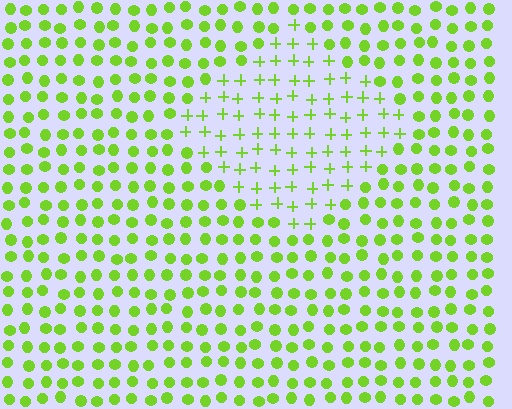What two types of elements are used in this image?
The image uses plus signs inside the diamond region and circles outside it.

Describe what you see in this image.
The image is filled with small lime elements arranged in a uniform grid. A diamond-shaped region contains plus signs, while the surrounding area contains circles. The boundary is defined purely by the change in element shape.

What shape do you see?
I see a diamond.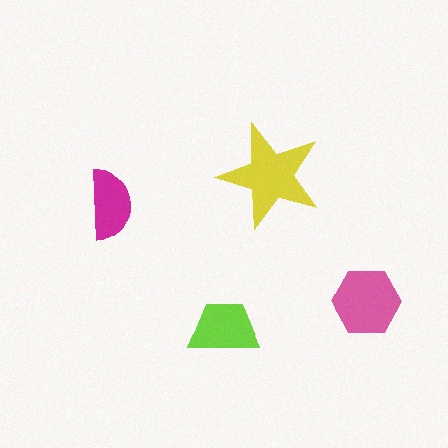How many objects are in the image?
There are 4 objects in the image.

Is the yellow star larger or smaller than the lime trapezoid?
Larger.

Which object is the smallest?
The magenta semicircle.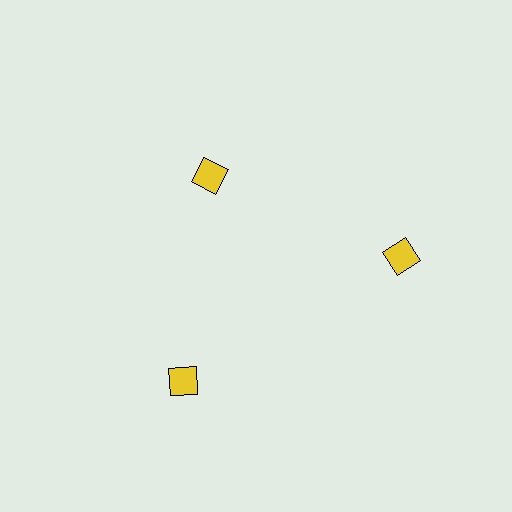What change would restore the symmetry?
The symmetry would be restored by moving it outward, back onto the ring so that all 3 diamonds sit at equal angles and equal distance from the center.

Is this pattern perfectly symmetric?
No. The 3 yellow diamonds are arranged in a ring, but one element near the 11 o'clock position is pulled inward toward the center, breaking the 3-fold rotational symmetry.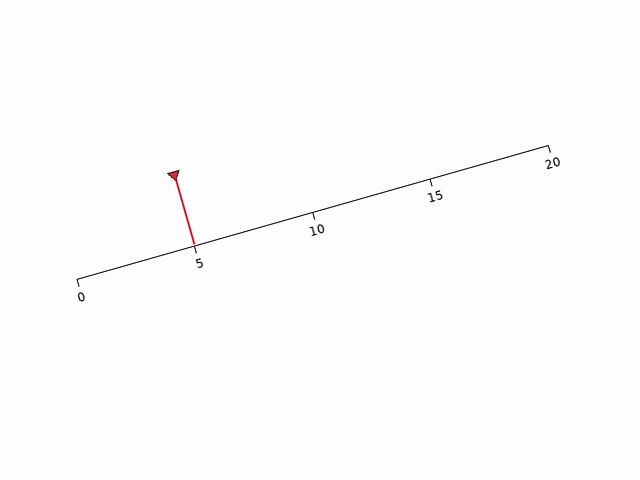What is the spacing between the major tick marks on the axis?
The major ticks are spaced 5 apart.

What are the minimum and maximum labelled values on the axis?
The axis runs from 0 to 20.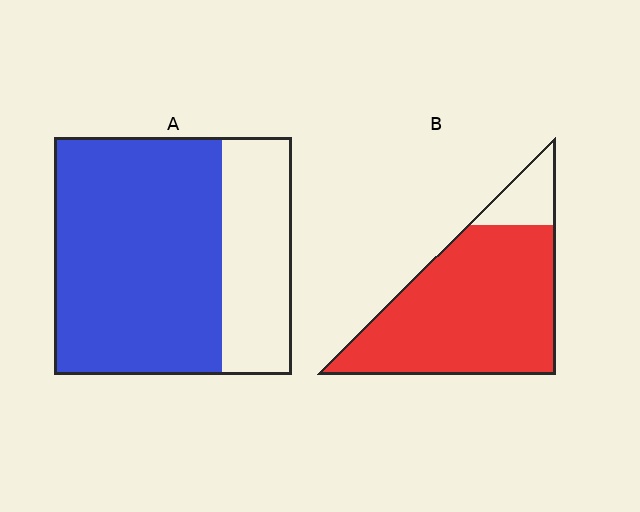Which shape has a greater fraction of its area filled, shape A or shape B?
Shape B.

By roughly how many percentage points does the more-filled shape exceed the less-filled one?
By roughly 15 percentage points (B over A).